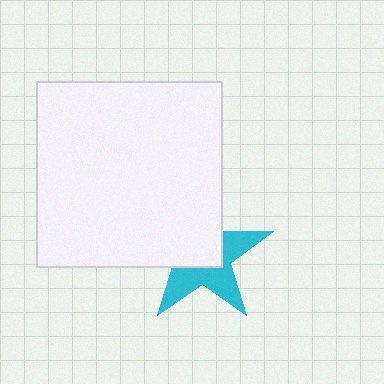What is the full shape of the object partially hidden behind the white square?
The partially hidden object is a cyan star.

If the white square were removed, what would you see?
You would see the complete cyan star.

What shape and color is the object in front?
The object in front is a white square.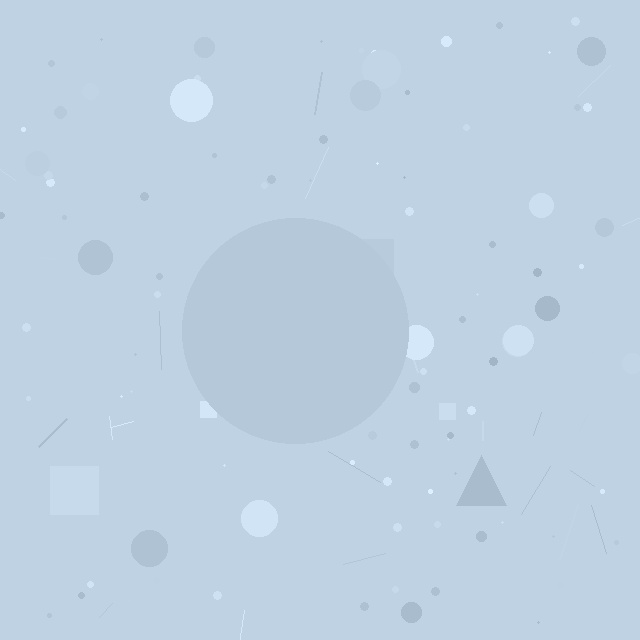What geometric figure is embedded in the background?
A circle is embedded in the background.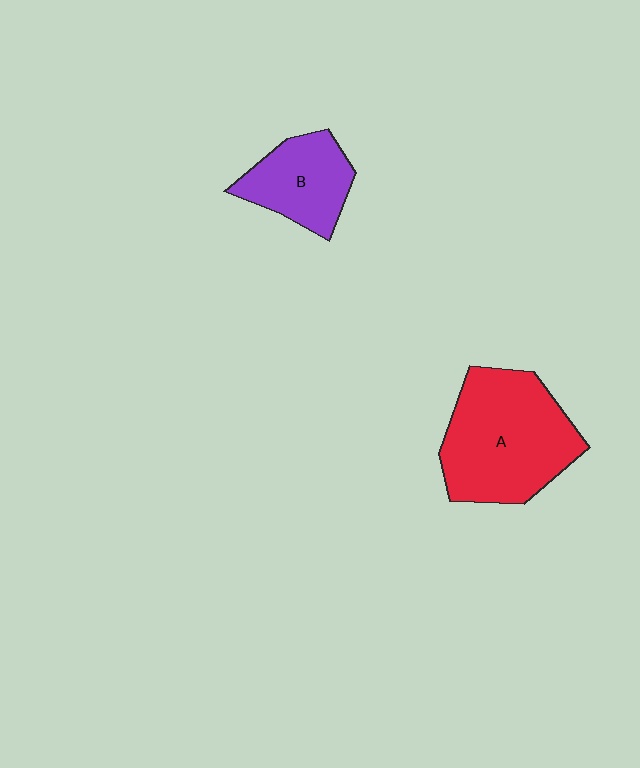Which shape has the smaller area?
Shape B (purple).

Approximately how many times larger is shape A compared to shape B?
Approximately 1.8 times.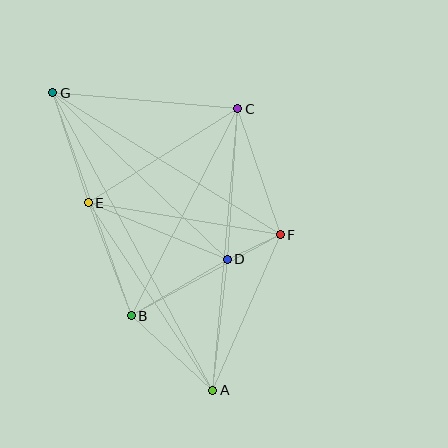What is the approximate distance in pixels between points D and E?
The distance between D and E is approximately 150 pixels.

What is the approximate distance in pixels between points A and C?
The distance between A and C is approximately 283 pixels.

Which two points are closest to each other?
Points D and F are closest to each other.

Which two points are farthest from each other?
Points A and G are farthest from each other.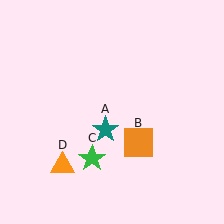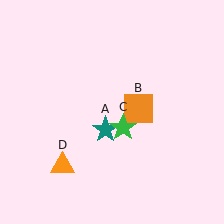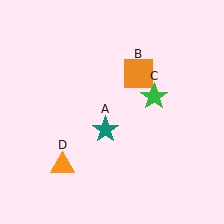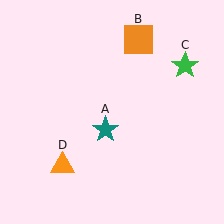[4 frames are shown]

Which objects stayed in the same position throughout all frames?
Teal star (object A) and orange triangle (object D) remained stationary.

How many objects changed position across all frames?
2 objects changed position: orange square (object B), green star (object C).